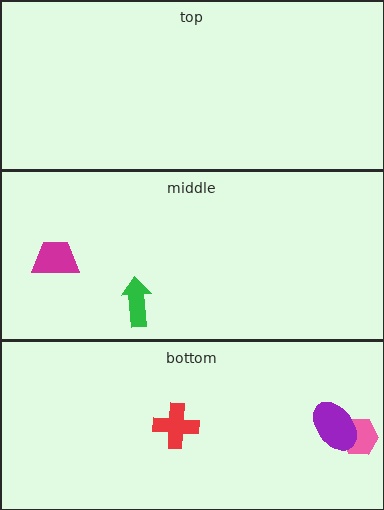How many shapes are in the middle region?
2.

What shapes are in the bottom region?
The pink hexagon, the purple ellipse, the red cross.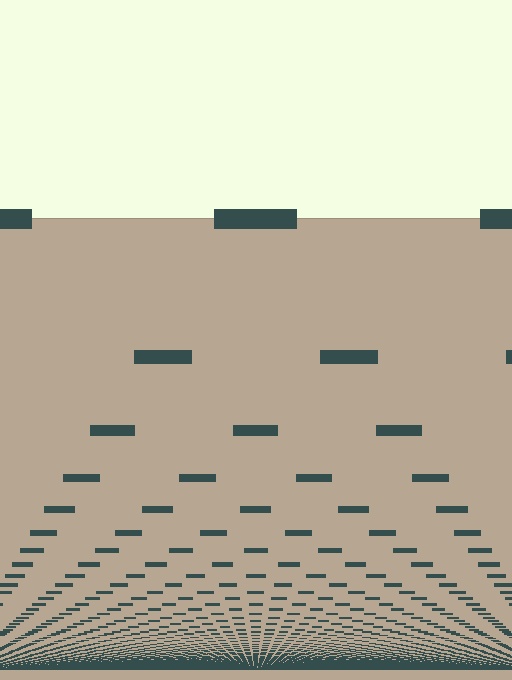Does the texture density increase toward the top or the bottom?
Density increases toward the bottom.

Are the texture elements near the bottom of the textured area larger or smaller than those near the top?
Smaller. The gradient is inverted — elements near the bottom are smaller and denser.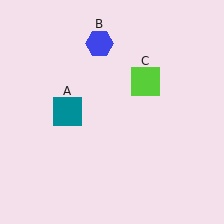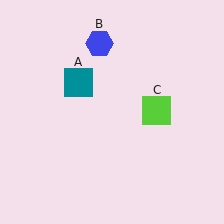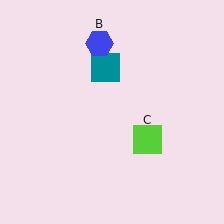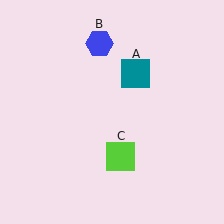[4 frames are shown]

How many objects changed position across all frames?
2 objects changed position: teal square (object A), lime square (object C).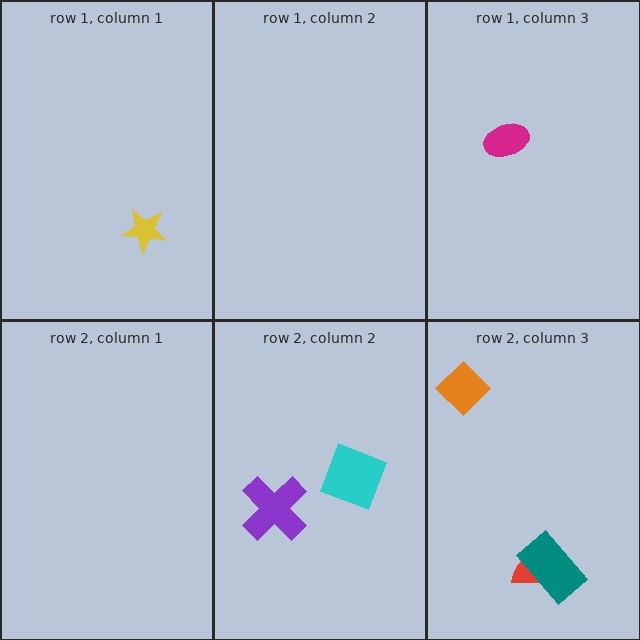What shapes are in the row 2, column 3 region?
The red semicircle, the teal rectangle, the orange diamond.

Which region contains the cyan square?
The row 2, column 2 region.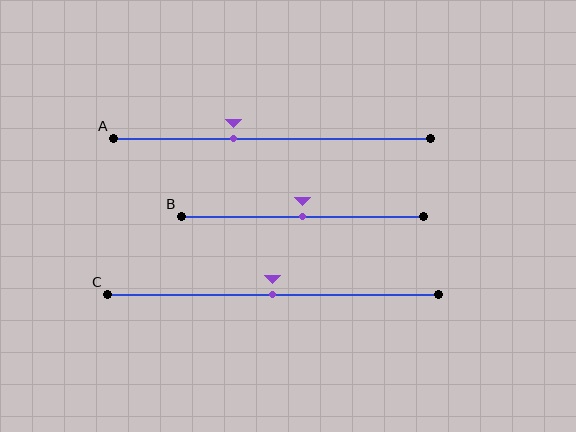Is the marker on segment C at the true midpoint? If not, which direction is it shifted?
Yes, the marker on segment C is at the true midpoint.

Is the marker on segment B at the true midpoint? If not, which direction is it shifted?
Yes, the marker on segment B is at the true midpoint.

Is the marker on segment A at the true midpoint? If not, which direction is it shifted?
No, the marker on segment A is shifted to the left by about 12% of the segment length.